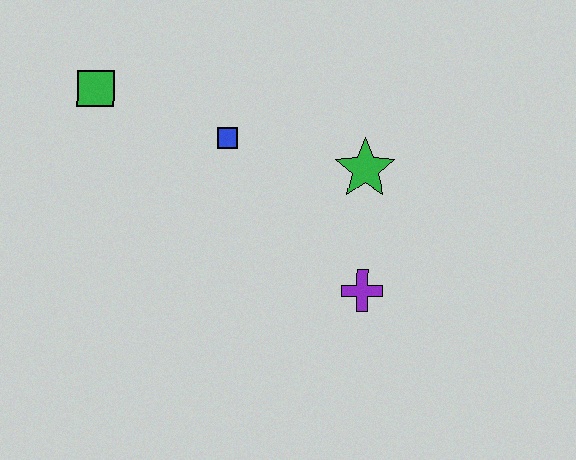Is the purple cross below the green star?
Yes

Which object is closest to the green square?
The blue square is closest to the green square.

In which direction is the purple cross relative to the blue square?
The purple cross is below the blue square.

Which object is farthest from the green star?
The green square is farthest from the green star.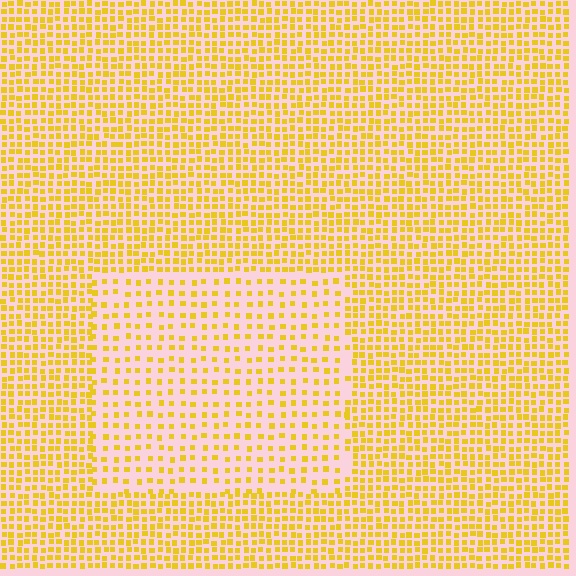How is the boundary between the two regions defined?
The boundary is defined by a change in element density (approximately 2.0x ratio). All elements are the same color, size, and shape.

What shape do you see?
I see a rectangle.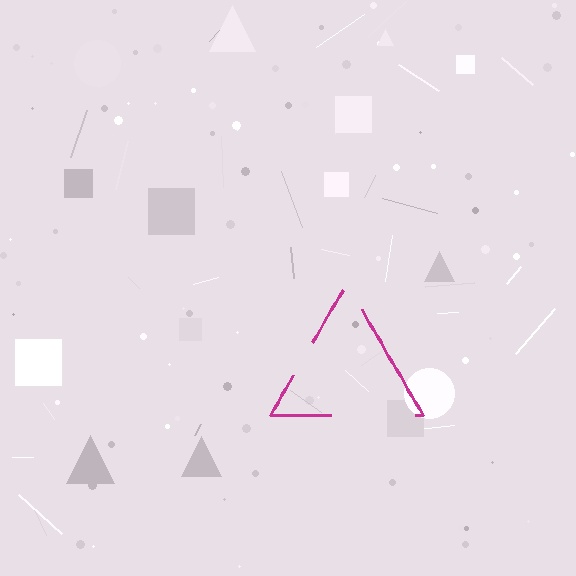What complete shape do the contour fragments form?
The contour fragments form a triangle.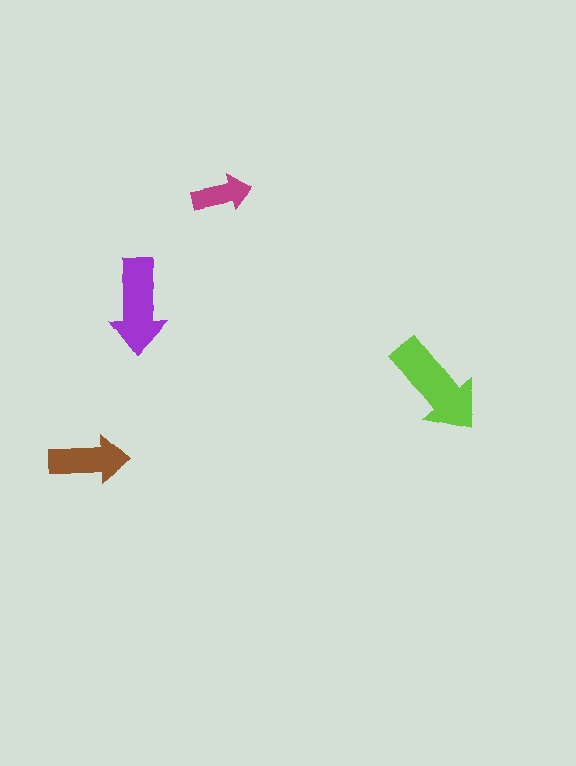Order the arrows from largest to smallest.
the lime one, the purple one, the brown one, the magenta one.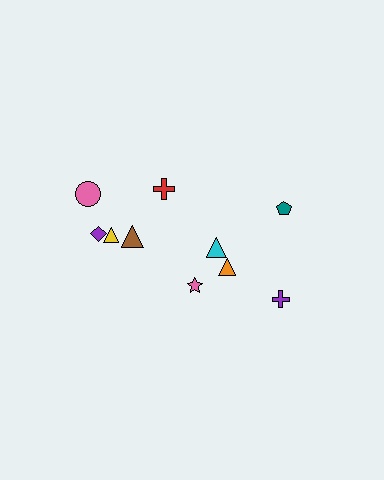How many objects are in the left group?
There are 6 objects.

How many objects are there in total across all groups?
There are 10 objects.